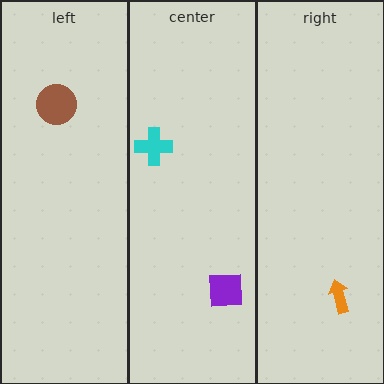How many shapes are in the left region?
1.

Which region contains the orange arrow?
The right region.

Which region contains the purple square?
The center region.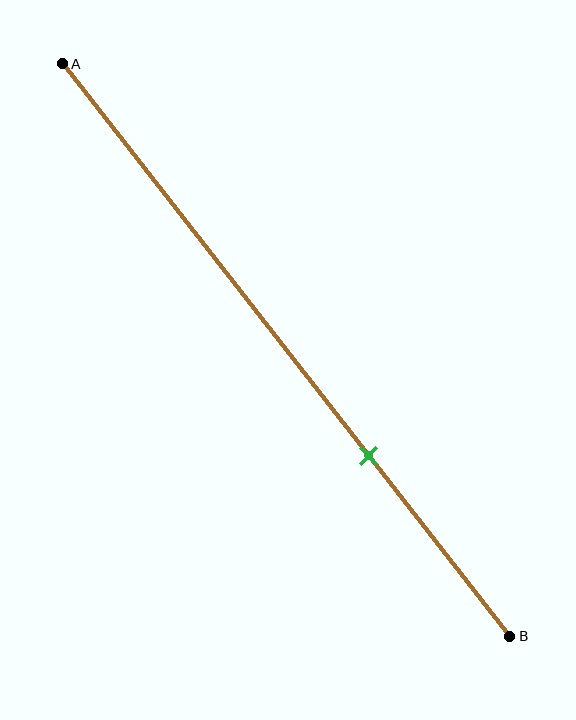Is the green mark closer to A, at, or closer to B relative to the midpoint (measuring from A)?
The green mark is closer to point B than the midpoint of segment AB.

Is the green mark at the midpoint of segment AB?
No, the mark is at about 70% from A, not at the 50% midpoint.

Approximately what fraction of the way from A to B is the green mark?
The green mark is approximately 70% of the way from A to B.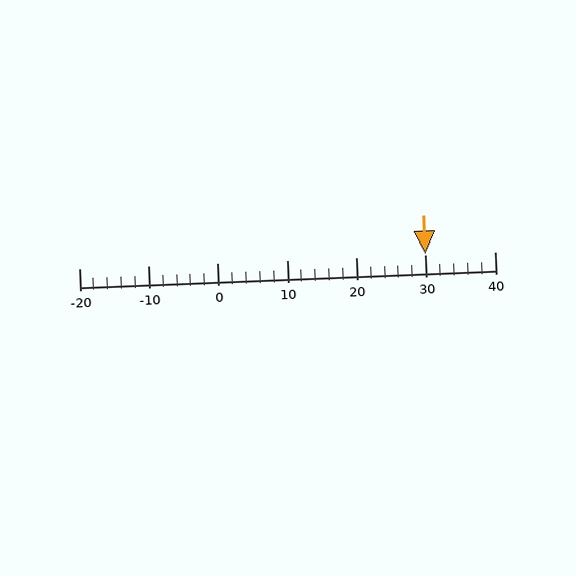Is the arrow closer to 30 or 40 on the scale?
The arrow is closer to 30.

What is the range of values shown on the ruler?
The ruler shows values from -20 to 40.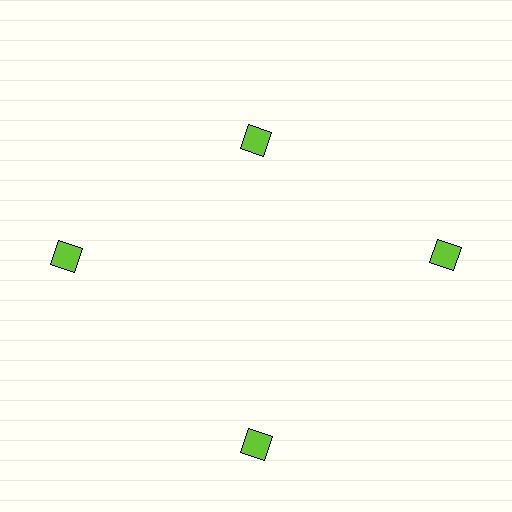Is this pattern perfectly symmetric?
No. The 4 lime diamonds are arranged in a ring, but one element near the 12 o'clock position is pulled inward toward the center, breaking the 4-fold rotational symmetry.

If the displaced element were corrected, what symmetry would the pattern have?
It would have 4-fold rotational symmetry — the pattern would map onto itself every 90 degrees.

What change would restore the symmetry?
The symmetry would be restored by moving it outward, back onto the ring so that all 4 diamonds sit at equal angles and equal distance from the center.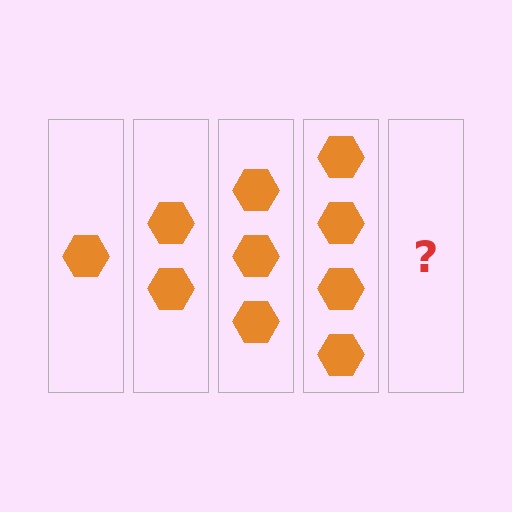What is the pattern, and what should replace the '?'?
The pattern is that each step adds one more hexagon. The '?' should be 5 hexagons.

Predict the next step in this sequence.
The next step is 5 hexagons.